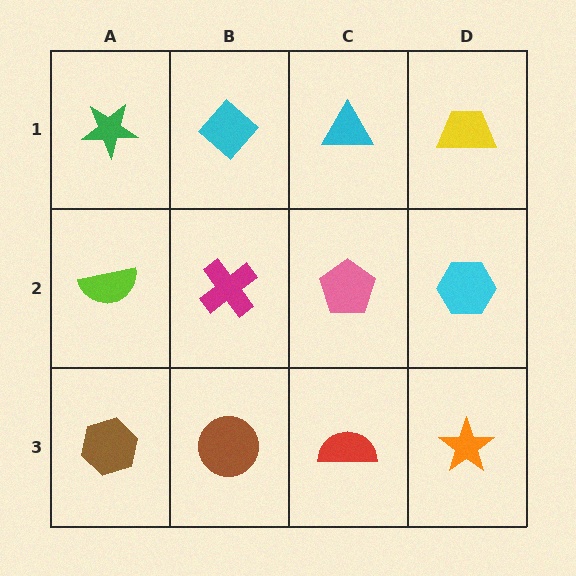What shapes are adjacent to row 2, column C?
A cyan triangle (row 1, column C), a red semicircle (row 3, column C), a magenta cross (row 2, column B), a cyan hexagon (row 2, column D).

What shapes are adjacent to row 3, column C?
A pink pentagon (row 2, column C), a brown circle (row 3, column B), an orange star (row 3, column D).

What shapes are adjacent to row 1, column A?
A lime semicircle (row 2, column A), a cyan diamond (row 1, column B).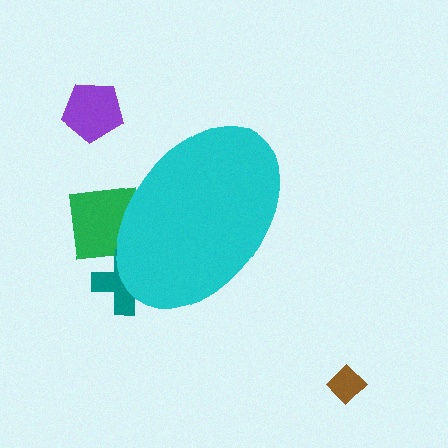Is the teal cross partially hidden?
Yes, the teal cross is partially hidden behind the cyan ellipse.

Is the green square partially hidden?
Yes, the green square is partially hidden behind the cyan ellipse.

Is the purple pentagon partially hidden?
No, the purple pentagon is fully visible.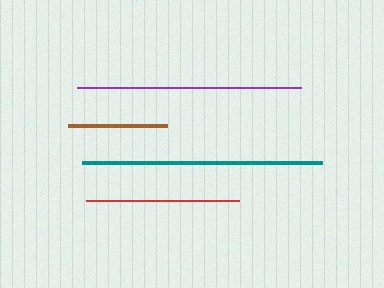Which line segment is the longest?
The teal line is the longest at approximately 239 pixels.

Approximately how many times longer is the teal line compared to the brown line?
The teal line is approximately 2.4 times the length of the brown line.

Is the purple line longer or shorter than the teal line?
The teal line is longer than the purple line.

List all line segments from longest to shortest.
From longest to shortest: teal, purple, red, brown.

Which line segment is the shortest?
The brown line is the shortest at approximately 99 pixels.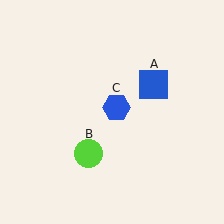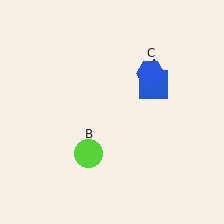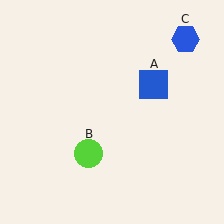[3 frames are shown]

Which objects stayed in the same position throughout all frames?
Blue square (object A) and lime circle (object B) remained stationary.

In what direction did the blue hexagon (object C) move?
The blue hexagon (object C) moved up and to the right.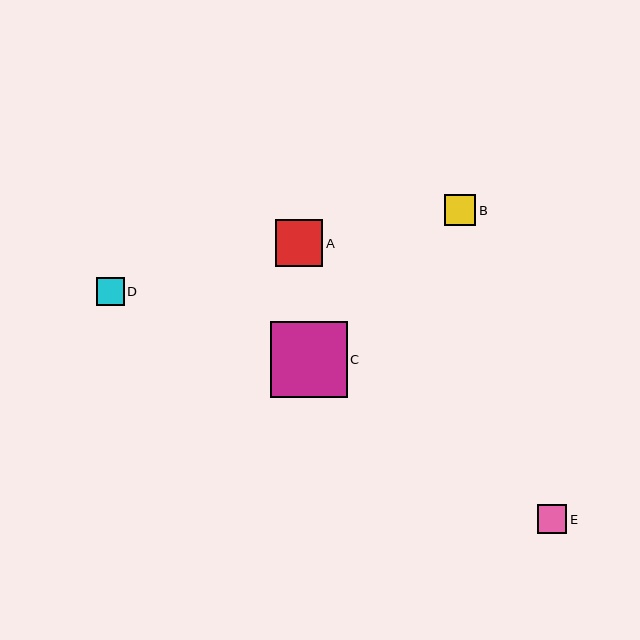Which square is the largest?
Square C is the largest with a size of approximately 76 pixels.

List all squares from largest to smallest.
From largest to smallest: C, A, B, E, D.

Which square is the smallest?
Square D is the smallest with a size of approximately 27 pixels.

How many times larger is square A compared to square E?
Square A is approximately 1.6 times the size of square E.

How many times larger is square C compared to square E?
Square C is approximately 2.6 times the size of square E.